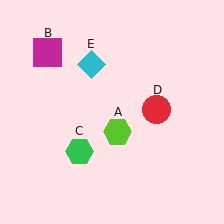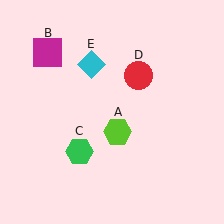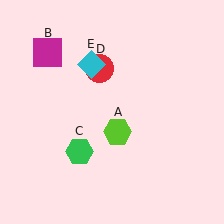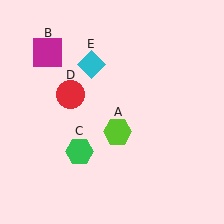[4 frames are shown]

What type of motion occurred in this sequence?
The red circle (object D) rotated counterclockwise around the center of the scene.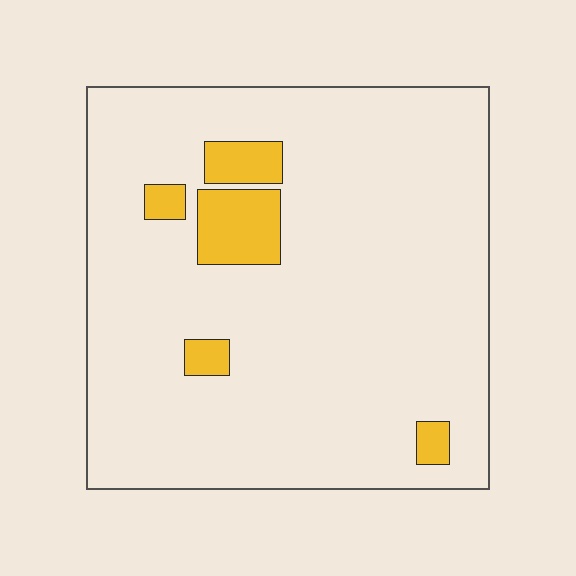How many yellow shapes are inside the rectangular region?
5.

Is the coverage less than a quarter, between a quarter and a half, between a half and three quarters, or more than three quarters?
Less than a quarter.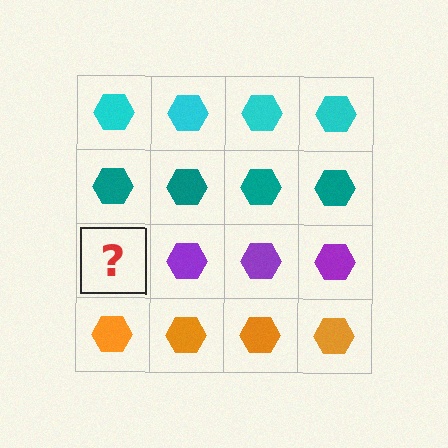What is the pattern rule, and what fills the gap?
The rule is that each row has a consistent color. The gap should be filled with a purple hexagon.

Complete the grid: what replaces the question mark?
The question mark should be replaced with a purple hexagon.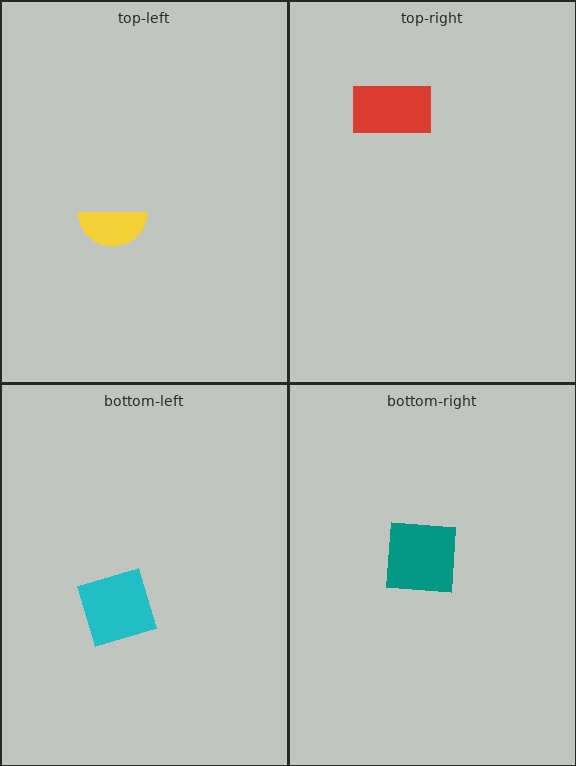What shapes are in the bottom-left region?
The cyan diamond.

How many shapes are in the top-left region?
1.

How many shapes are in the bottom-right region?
1.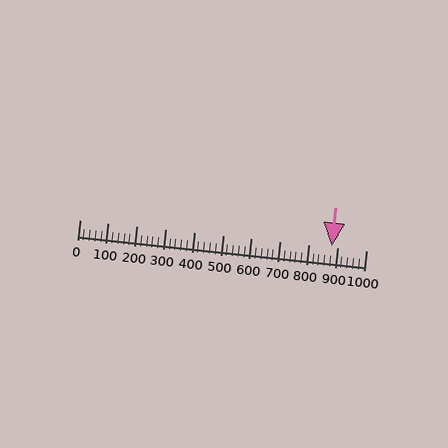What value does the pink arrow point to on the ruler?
The pink arrow points to approximately 880.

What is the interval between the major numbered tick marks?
The major tick marks are spaced 100 units apart.